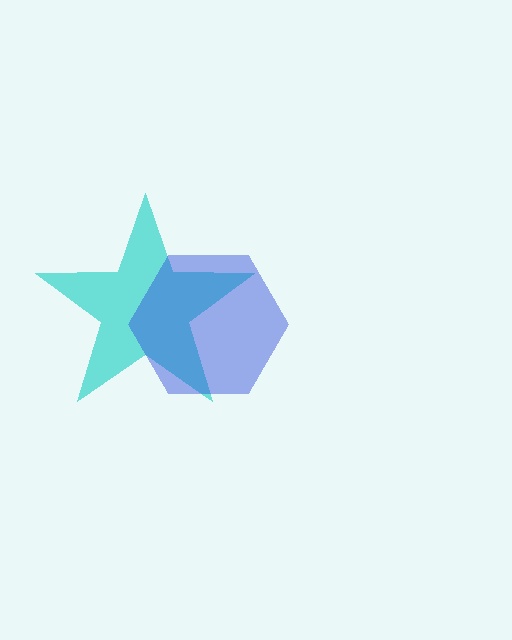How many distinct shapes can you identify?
There are 2 distinct shapes: a cyan star, a blue hexagon.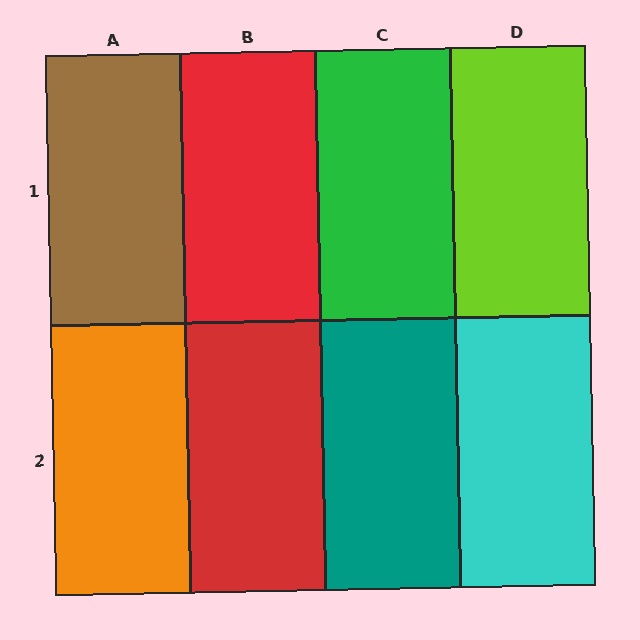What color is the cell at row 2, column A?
Orange.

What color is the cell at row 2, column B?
Red.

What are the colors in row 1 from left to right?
Brown, red, green, lime.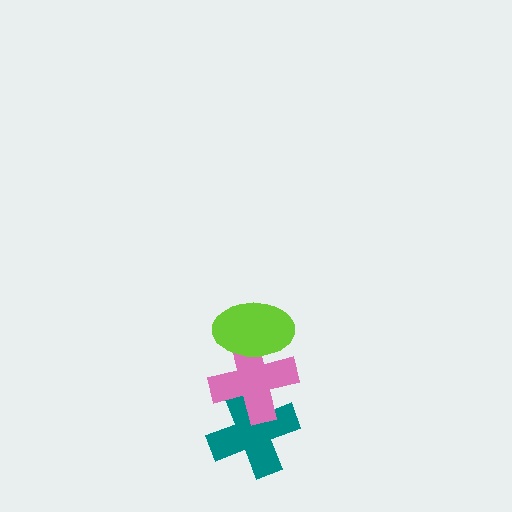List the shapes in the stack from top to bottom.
From top to bottom: the lime ellipse, the pink cross, the teal cross.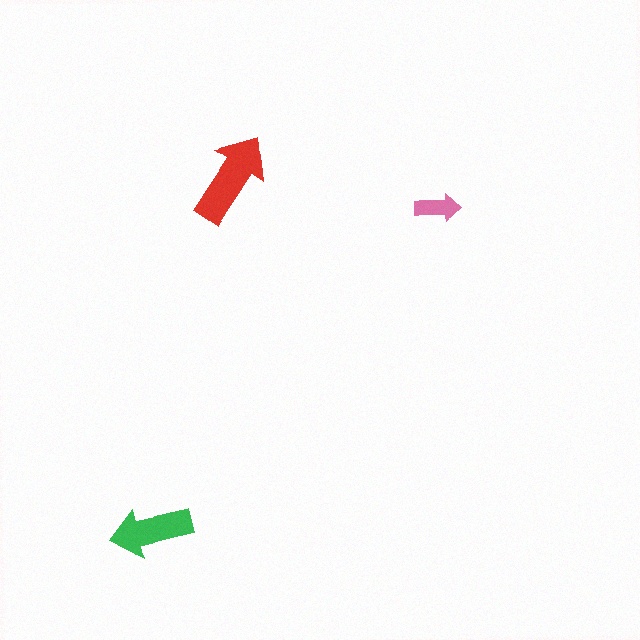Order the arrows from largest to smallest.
the red one, the green one, the pink one.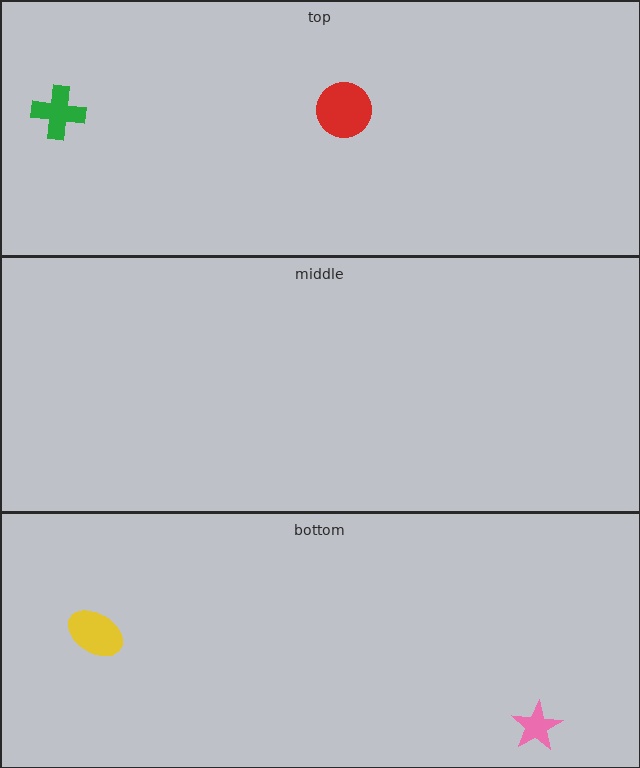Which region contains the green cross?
The top region.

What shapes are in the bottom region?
The pink star, the yellow ellipse.